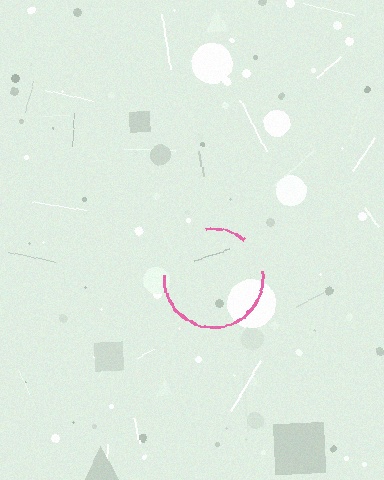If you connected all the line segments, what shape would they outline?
They would outline a circle.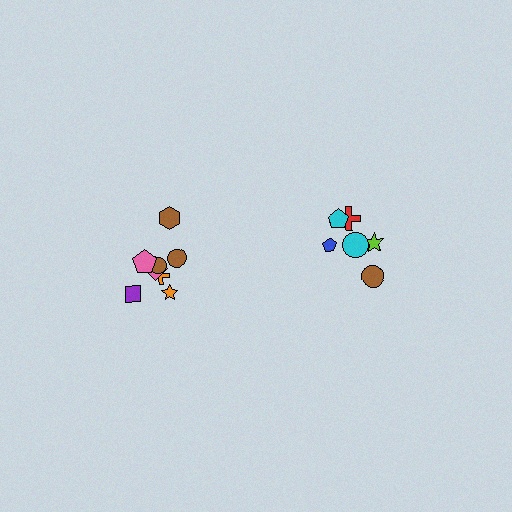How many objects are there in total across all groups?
There are 14 objects.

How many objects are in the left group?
There are 8 objects.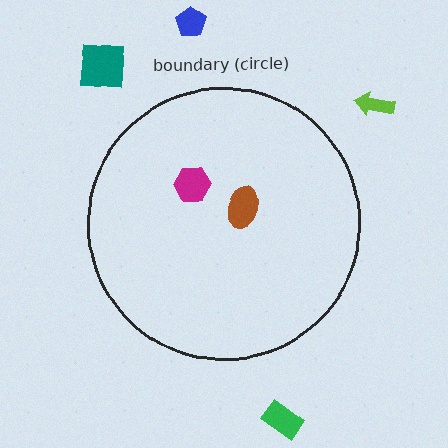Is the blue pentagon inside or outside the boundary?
Outside.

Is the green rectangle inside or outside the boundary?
Outside.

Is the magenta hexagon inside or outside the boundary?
Inside.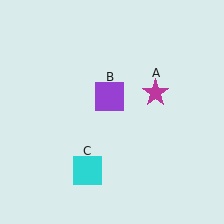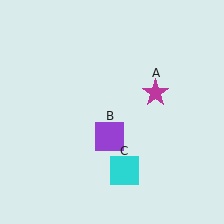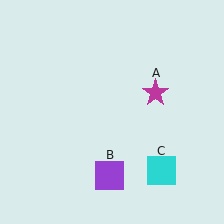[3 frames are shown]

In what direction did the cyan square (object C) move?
The cyan square (object C) moved right.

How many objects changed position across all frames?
2 objects changed position: purple square (object B), cyan square (object C).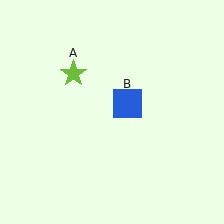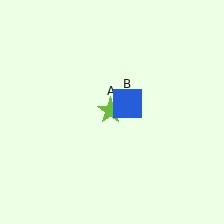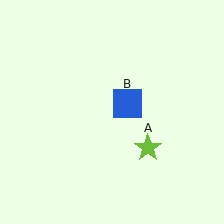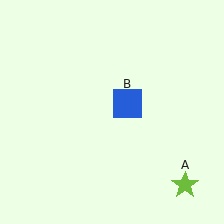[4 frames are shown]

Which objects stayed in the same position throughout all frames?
Blue square (object B) remained stationary.